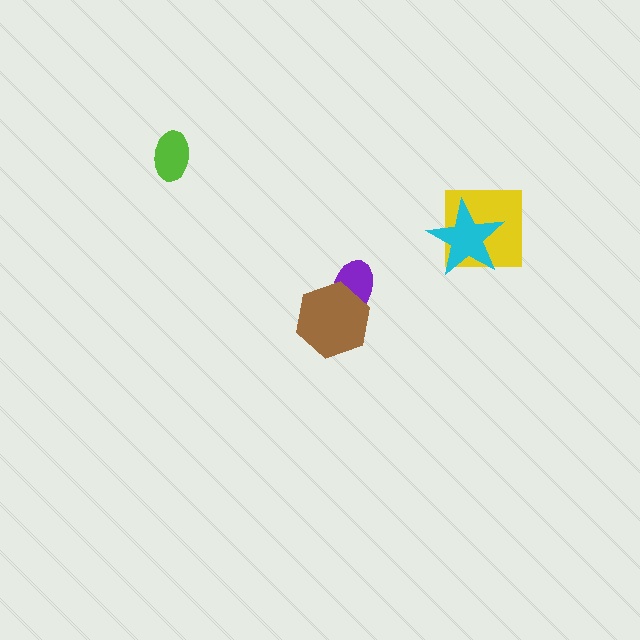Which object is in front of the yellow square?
The cyan star is in front of the yellow square.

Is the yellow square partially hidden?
Yes, it is partially covered by another shape.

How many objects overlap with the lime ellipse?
0 objects overlap with the lime ellipse.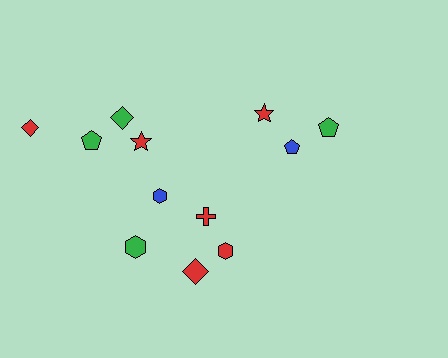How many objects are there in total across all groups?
There are 12 objects.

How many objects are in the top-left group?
There are 5 objects.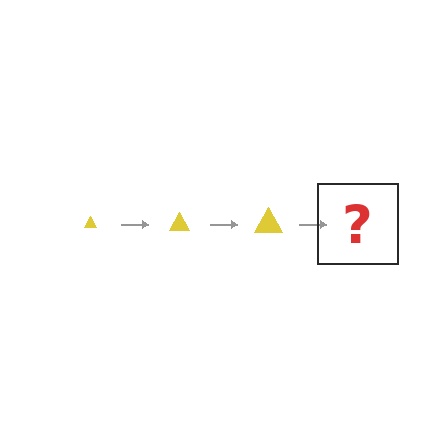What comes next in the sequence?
The next element should be a yellow triangle, larger than the previous one.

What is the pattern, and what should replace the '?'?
The pattern is that the triangle gets progressively larger each step. The '?' should be a yellow triangle, larger than the previous one.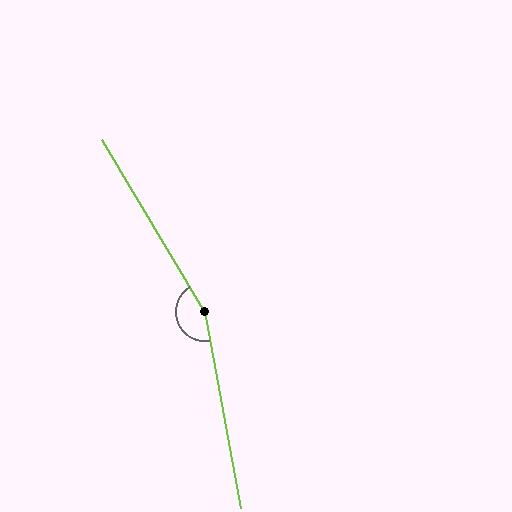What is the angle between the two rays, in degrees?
Approximately 160 degrees.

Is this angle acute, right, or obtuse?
It is obtuse.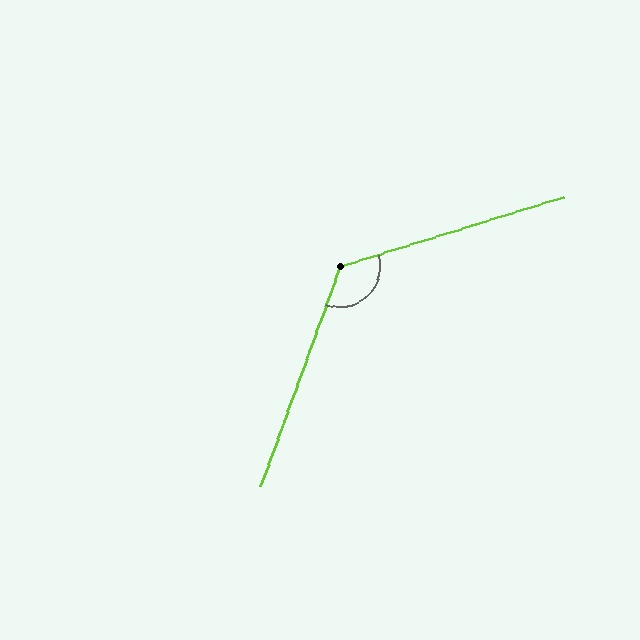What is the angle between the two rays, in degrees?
Approximately 127 degrees.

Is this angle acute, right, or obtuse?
It is obtuse.